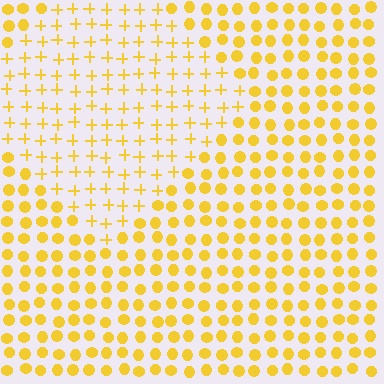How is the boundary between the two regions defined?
The boundary is defined by a change in element shape: plus signs inside vs. circles outside. All elements share the same color and spacing.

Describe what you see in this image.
The image is filled with small yellow elements arranged in a uniform grid. A diamond-shaped region contains plus signs, while the surrounding area contains circles. The boundary is defined purely by the change in element shape.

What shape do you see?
I see a diamond.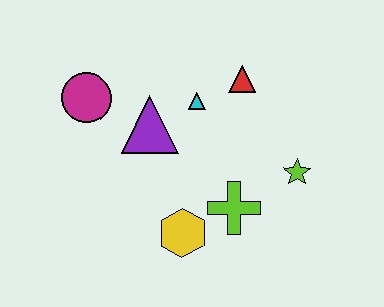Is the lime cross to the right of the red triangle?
No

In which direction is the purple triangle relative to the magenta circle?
The purple triangle is to the right of the magenta circle.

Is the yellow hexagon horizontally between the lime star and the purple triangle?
Yes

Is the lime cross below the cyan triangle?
Yes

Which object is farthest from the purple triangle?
The lime star is farthest from the purple triangle.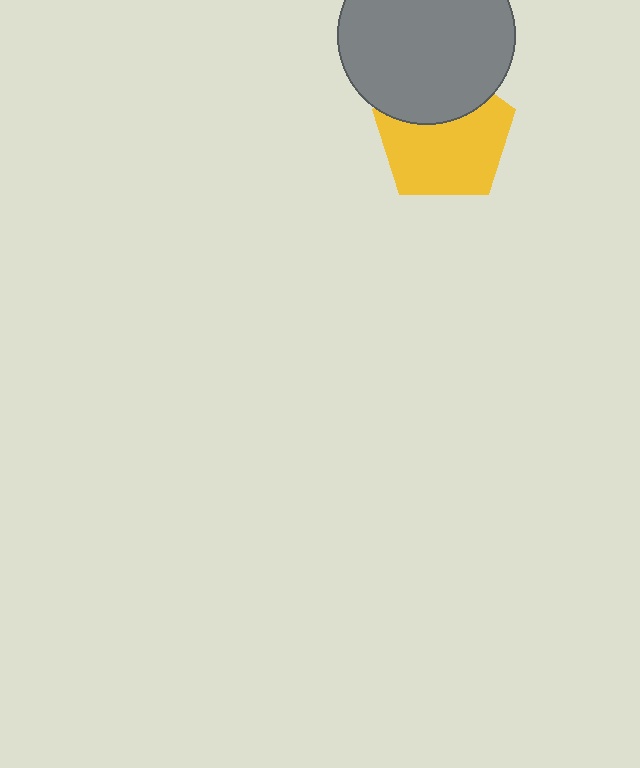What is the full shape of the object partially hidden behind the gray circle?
The partially hidden object is a yellow pentagon.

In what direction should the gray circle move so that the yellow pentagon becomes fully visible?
The gray circle should move up. That is the shortest direction to clear the overlap and leave the yellow pentagon fully visible.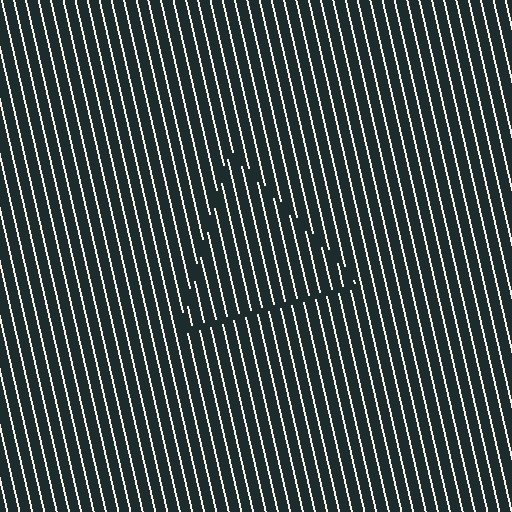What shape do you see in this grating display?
An illusory triangle. The interior of the shape contains the same grating, shifted by half a period — the contour is defined by the phase discontinuity where line-ends from the inner and outer gratings abut.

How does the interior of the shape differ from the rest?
The interior of the shape contains the same grating, shifted by half a period — the contour is defined by the phase discontinuity where line-ends from the inner and outer gratings abut.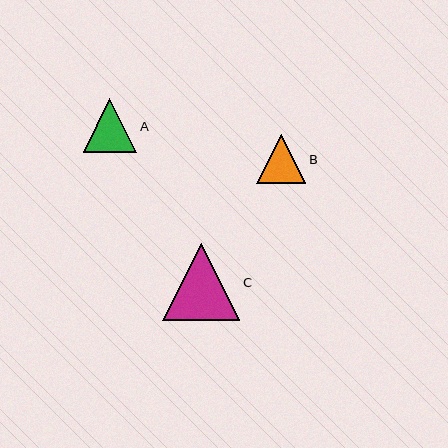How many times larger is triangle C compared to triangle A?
Triangle C is approximately 1.4 times the size of triangle A.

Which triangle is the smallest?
Triangle B is the smallest with a size of approximately 49 pixels.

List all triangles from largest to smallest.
From largest to smallest: C, A, B.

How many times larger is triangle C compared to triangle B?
Triangle C is approximately 1.6 times the size of triangle B.